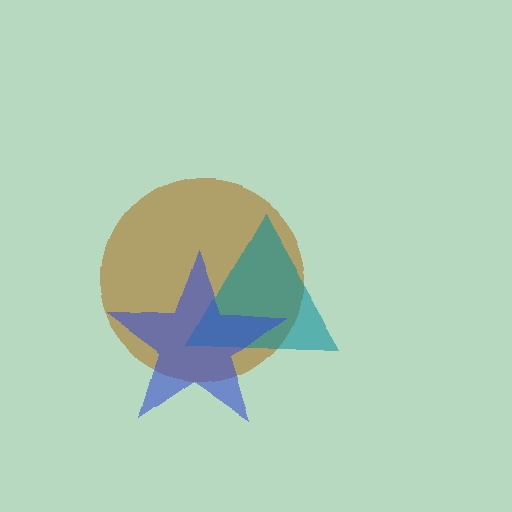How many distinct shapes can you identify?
There are 3 distinct shapes: a brown circle, a teal triangle, a blue star.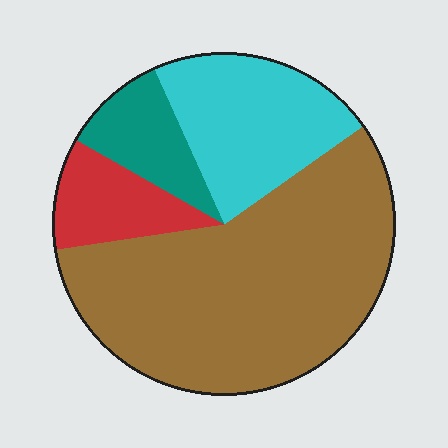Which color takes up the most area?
Brown, at roughly 55%.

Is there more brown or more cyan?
Brown.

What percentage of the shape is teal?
Teal takes up about one tenth (1/10) of the shape.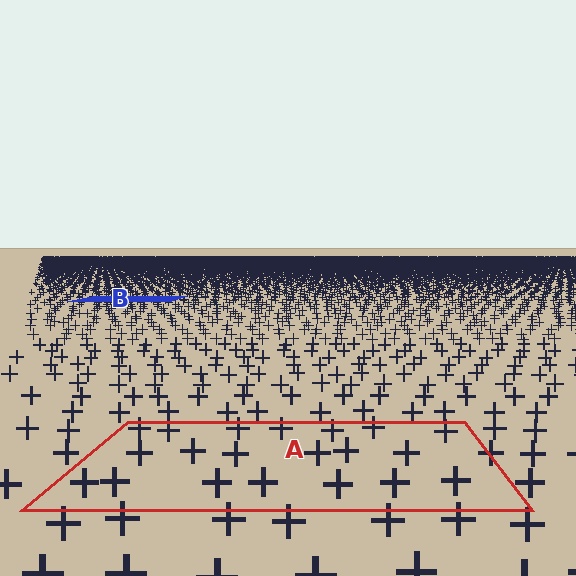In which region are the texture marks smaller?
The texture marks are smaller in region B, because it is farther away.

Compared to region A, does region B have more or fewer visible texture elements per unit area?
Region B has more texture elements per unit area — they are packed more densely because it is farther away.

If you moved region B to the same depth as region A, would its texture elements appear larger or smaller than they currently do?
They would appear larger. At a closer depth, the same texture elements are projected at a bigger on-screen size.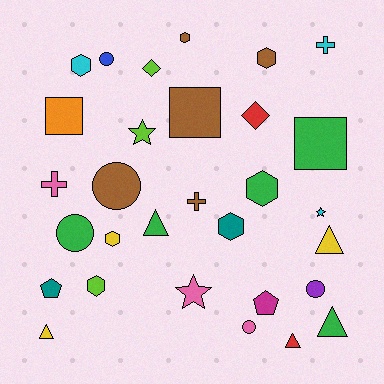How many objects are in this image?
There are 30 objects.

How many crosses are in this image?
There are 3 crosses.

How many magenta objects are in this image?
There is 1 magenta object.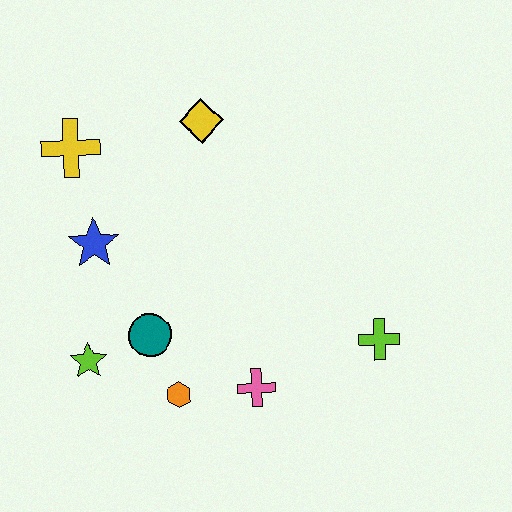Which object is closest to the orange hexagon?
The teal circle is closest to the orange hexagon.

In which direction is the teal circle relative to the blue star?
The teal circle is below the blue star.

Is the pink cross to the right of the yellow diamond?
Yes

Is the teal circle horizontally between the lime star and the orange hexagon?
Yes